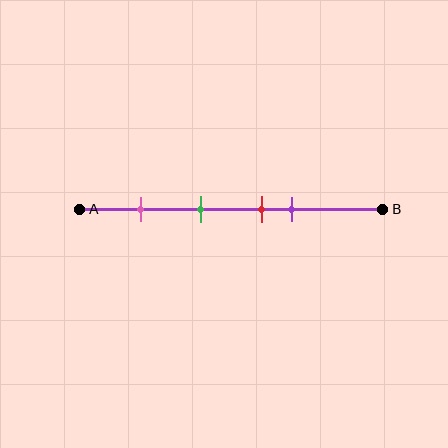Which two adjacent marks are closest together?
The red and purple marks are the closest adjacent pair.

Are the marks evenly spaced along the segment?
No, the marks are not evenly spaced.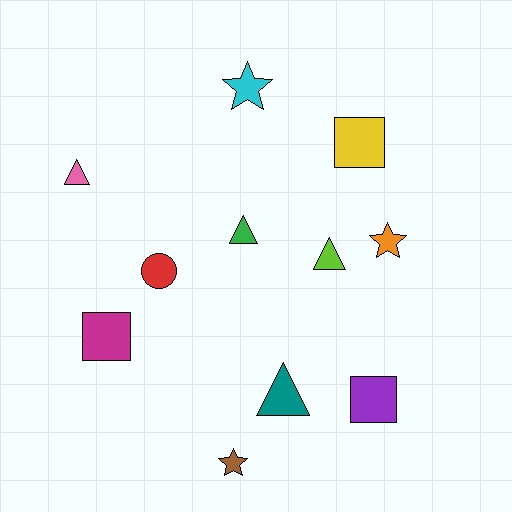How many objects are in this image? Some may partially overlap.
There are 11 objects.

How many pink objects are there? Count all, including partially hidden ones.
There is 1 pink object.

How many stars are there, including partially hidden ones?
There are 3 stars.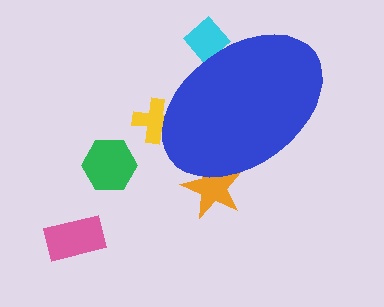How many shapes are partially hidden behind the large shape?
3 shapes are partially hidden.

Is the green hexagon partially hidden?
No, the green hexagon is fully visible.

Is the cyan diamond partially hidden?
Yes, the cyan diamond is partially hidden behind the blue ellipse.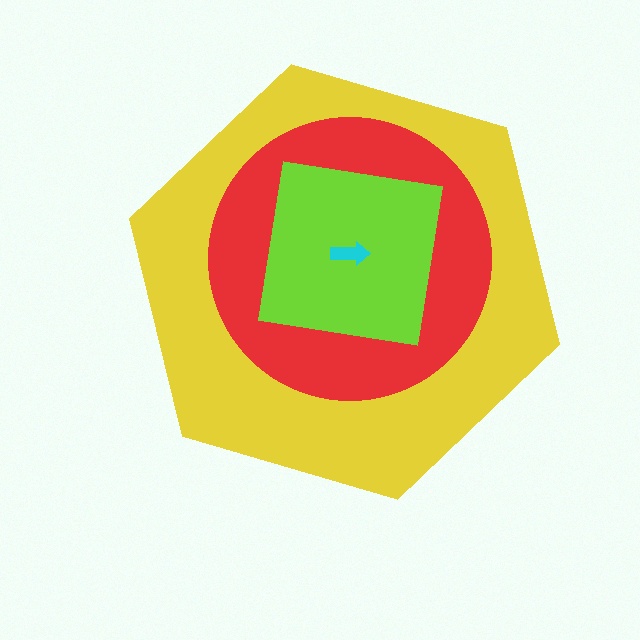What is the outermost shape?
The yellow hexagon.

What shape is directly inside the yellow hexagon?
The red circle.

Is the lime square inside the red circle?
Yes.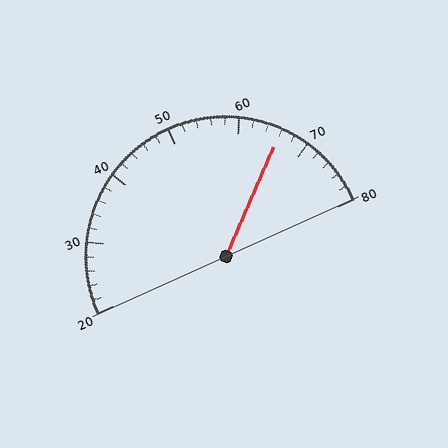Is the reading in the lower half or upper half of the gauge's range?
The reading is in the upper half of the range (20 to 80).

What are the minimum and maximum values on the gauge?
The gauge ranges from 20 to 80.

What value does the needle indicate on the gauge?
The needle indicates approximately 66.